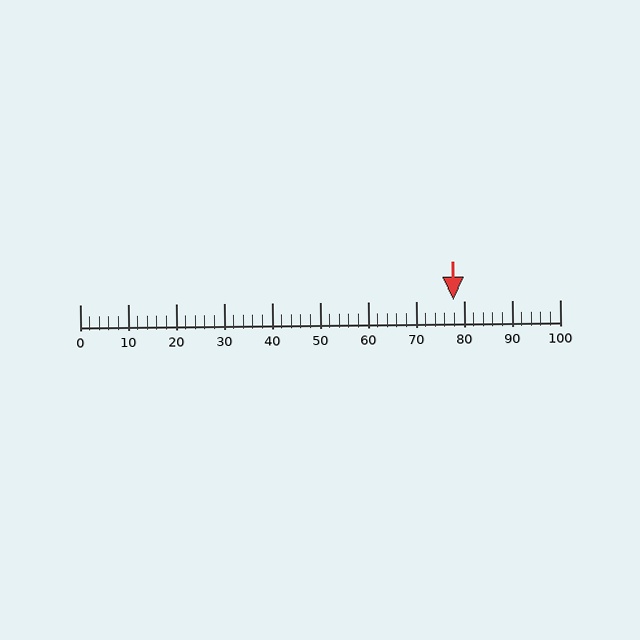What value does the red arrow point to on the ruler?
The red arrow points to approximately 78.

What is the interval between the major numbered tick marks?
The major tick marks are spaced 10 units apart.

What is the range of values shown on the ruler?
The ruler shows values from 0 to 100.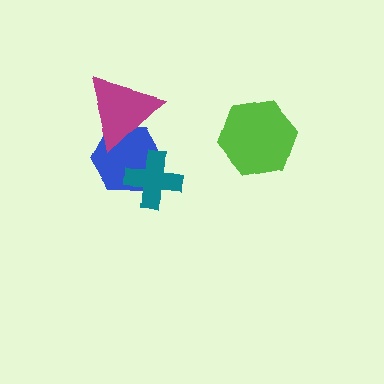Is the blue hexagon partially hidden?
Yes, it is partially covered by another shape.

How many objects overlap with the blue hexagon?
2 objects overlap with the blue hexagon.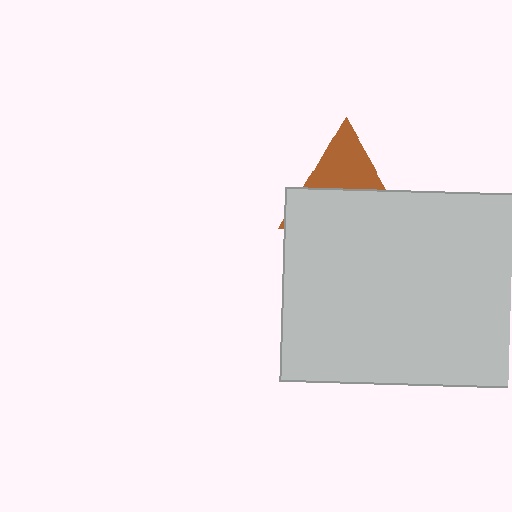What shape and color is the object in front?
The object in front is a light gray rectangle.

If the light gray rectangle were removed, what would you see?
You would see the complete brown triangle.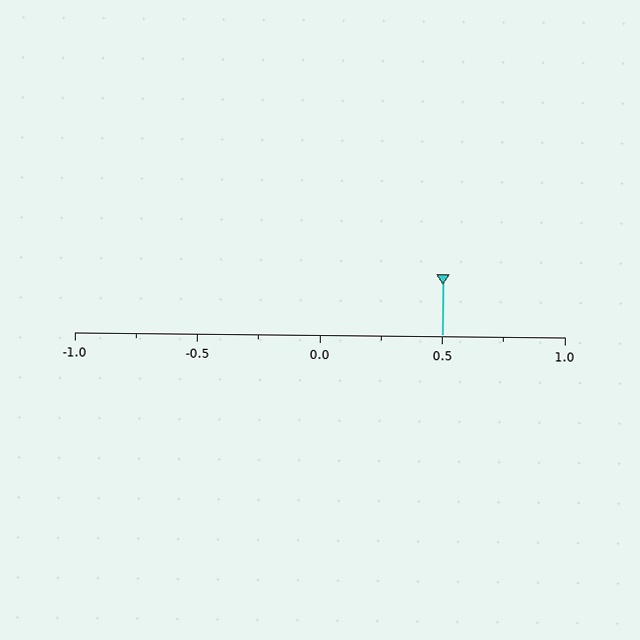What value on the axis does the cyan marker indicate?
The marker indicates approximately 0.5.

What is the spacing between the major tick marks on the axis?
The major ticks are spaced 0.5 apart.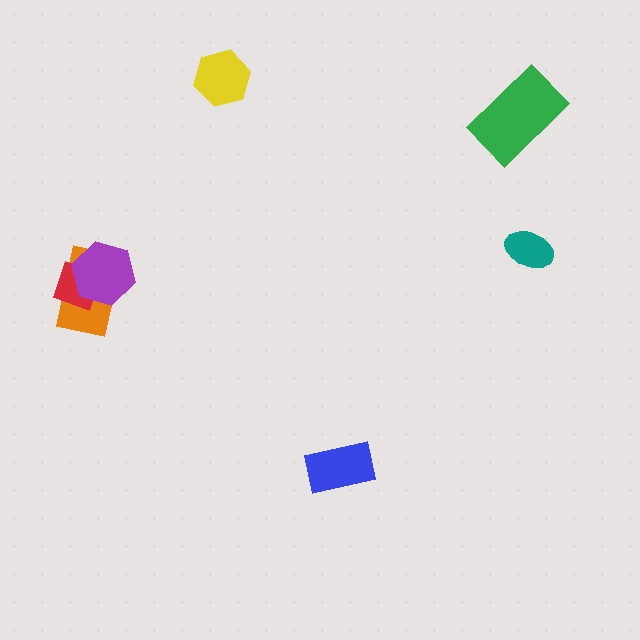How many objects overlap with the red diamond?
2 objects overlap with the red diamond.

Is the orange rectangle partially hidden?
Yes, it is partially covered by another shape.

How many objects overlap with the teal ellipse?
0 objects overlap with the teal ellipse.